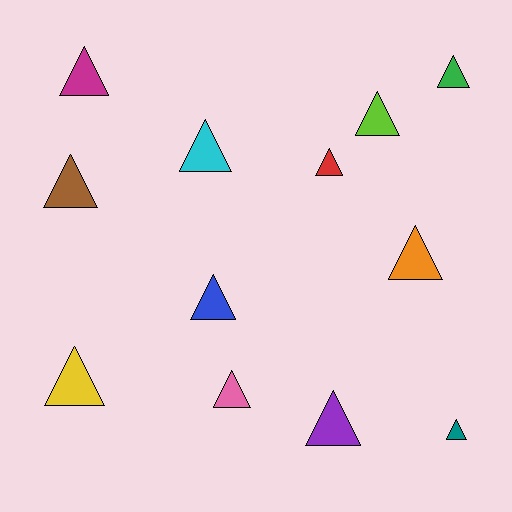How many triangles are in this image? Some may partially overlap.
There are 12 triangles.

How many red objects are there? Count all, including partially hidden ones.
There is 1 red object.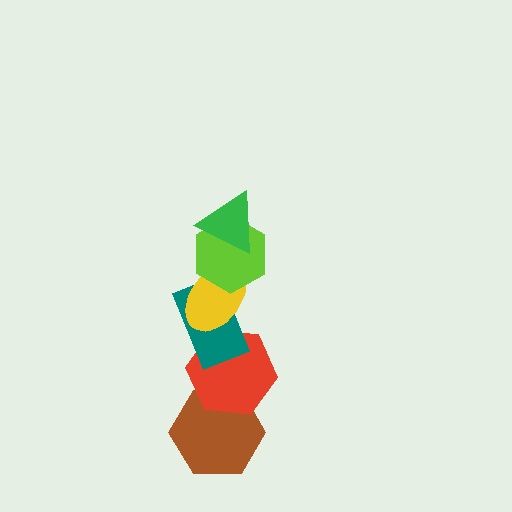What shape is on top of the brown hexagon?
The red hexagon is on top of the brown hexagon.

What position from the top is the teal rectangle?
The teal rectangle is 4th from the top.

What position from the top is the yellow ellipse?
The yellow ellipse is 3rd from the top.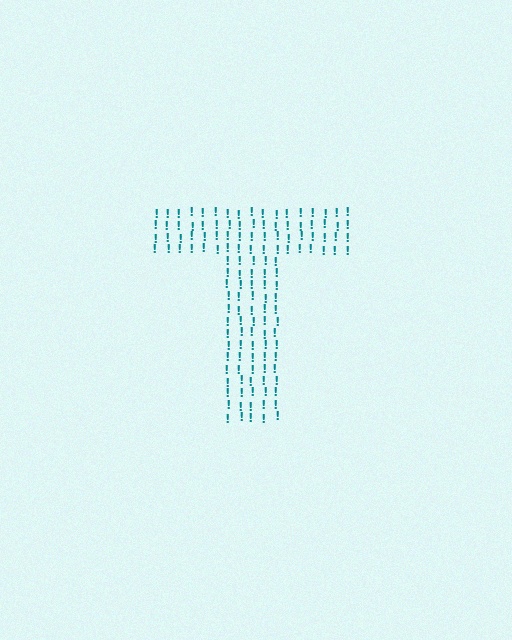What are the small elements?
The small elements are exclamation marks.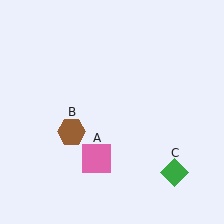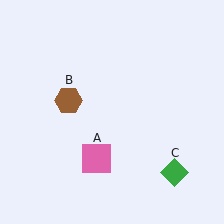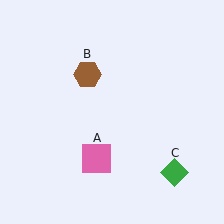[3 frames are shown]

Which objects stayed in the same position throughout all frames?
Pink square (object A) and green diamond (object C) remained stationary.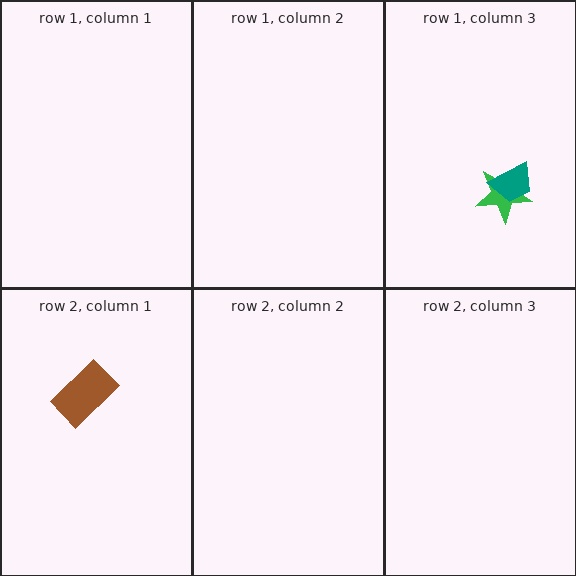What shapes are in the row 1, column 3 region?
The green star, the teal trapezoid.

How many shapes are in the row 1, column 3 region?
2.